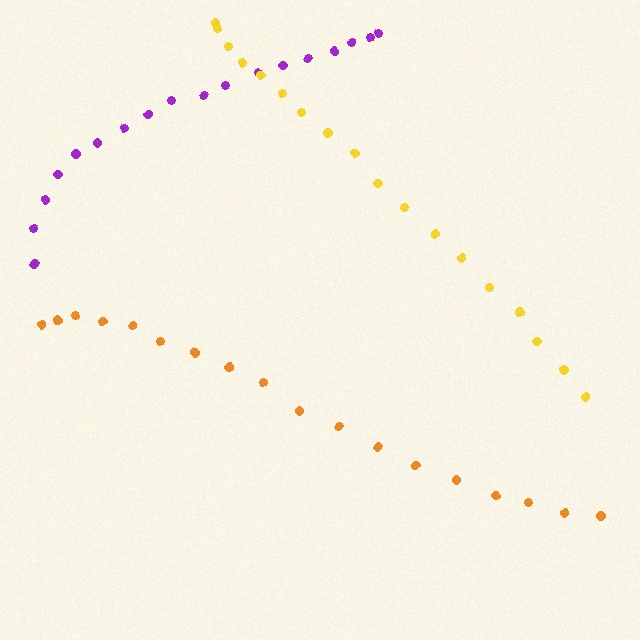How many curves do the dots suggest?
There are 3 distinct paths.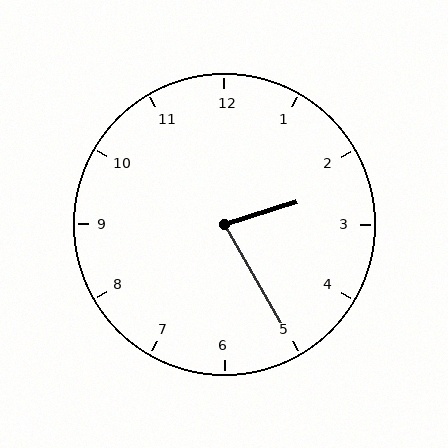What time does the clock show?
2:25.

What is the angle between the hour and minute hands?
Approximately 78 degrees.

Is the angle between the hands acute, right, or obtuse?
It is acute.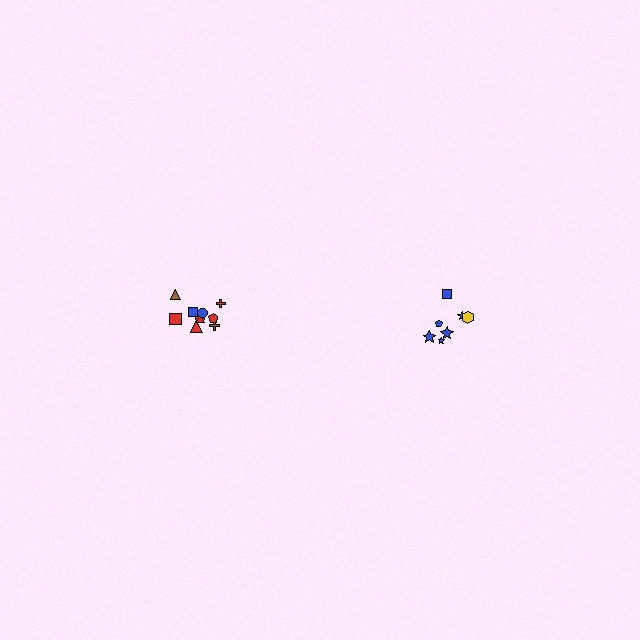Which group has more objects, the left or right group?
The left group.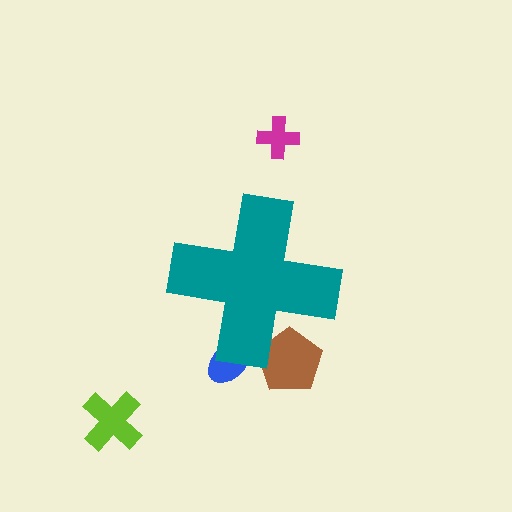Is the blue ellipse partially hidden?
Yes, the blue ellipse is partially hidden behind the teal cross.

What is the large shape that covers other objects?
A teal cross.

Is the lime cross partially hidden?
No, the lime cross is fully visible.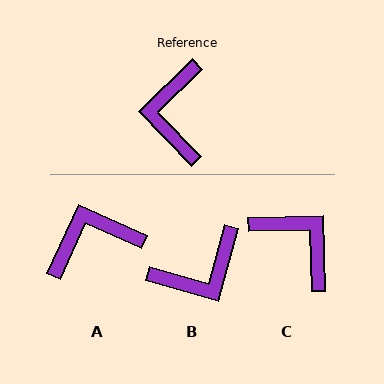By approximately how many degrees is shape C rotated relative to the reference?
Approximately 133 degrees clockwise.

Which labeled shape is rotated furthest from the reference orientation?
C, about 133 degrees away.